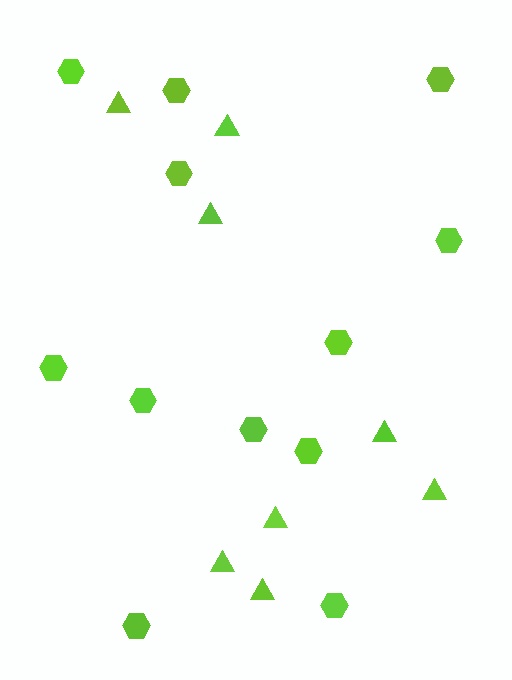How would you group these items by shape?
There are 2 groups: one group of triangles (8) and one group of hexagons (12).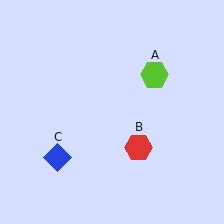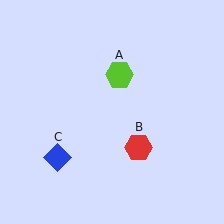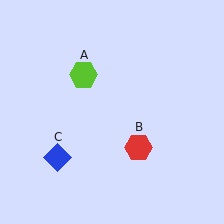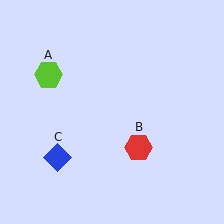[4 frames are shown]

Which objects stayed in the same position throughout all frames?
Red hexagon (object B) and blue diamond (object C) remained stationary.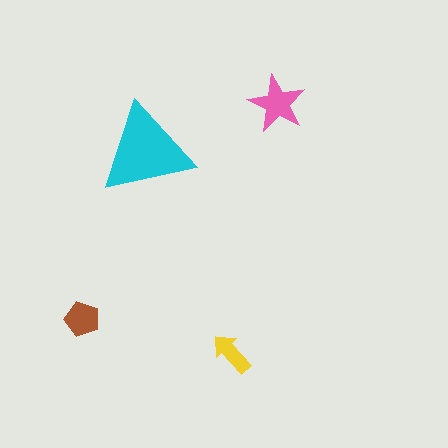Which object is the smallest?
The yellow arrow.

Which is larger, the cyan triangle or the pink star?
The cyan triangle.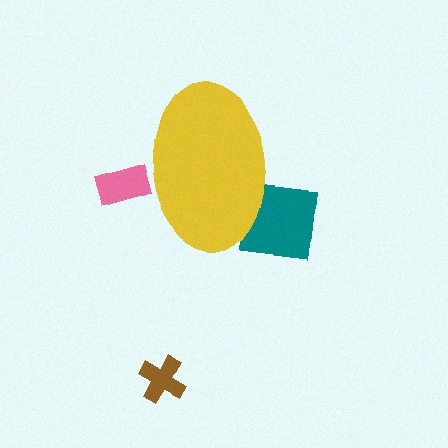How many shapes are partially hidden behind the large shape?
2 shapes are partially hidden.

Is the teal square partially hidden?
Yes, the teal square is partially hidden behind the yellow ellipse.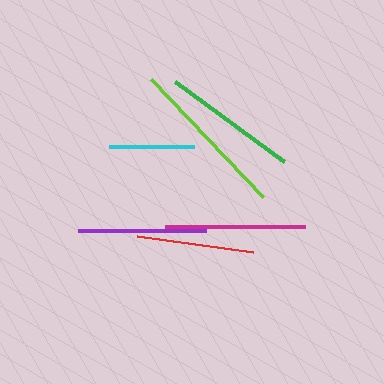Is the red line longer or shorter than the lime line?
The lime line is longer than the red line.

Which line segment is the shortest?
The cyan line is the shortest at approximately 85 pixels.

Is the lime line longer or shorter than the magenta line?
The lime line is longer than the magenta line.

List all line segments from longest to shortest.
From longest to shortest: lime, magenta, green, purple, red, cyan.